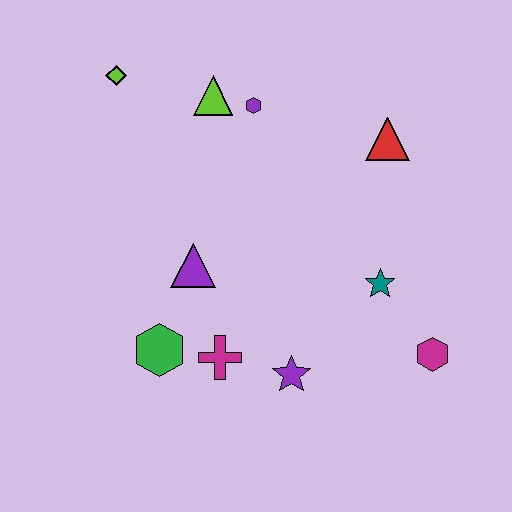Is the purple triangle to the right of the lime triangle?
No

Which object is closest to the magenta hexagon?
The teal star is closest to the magenta hexagon.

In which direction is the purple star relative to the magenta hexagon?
The purple star is to the left of the magenta hexagon.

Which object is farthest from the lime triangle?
The magenta hexagon is farthest from the lime triangle.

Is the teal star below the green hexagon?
No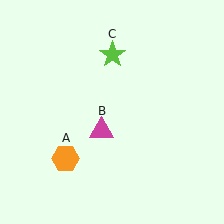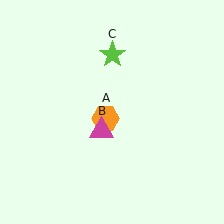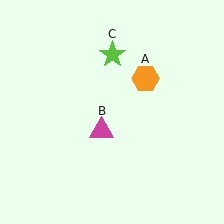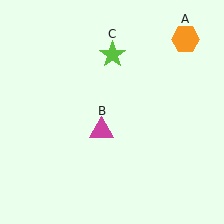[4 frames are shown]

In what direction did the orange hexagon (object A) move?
The orange hexagon (object A) moved up and to the right.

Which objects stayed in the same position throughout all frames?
Magenta triangle (object B) and lime star (object C) remained stationary.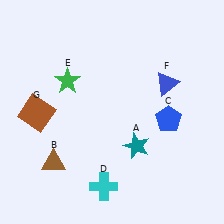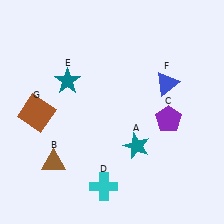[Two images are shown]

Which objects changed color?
C changed from blue to purple. E changed from green to teal.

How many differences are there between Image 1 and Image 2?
There are 2 differences between the two images.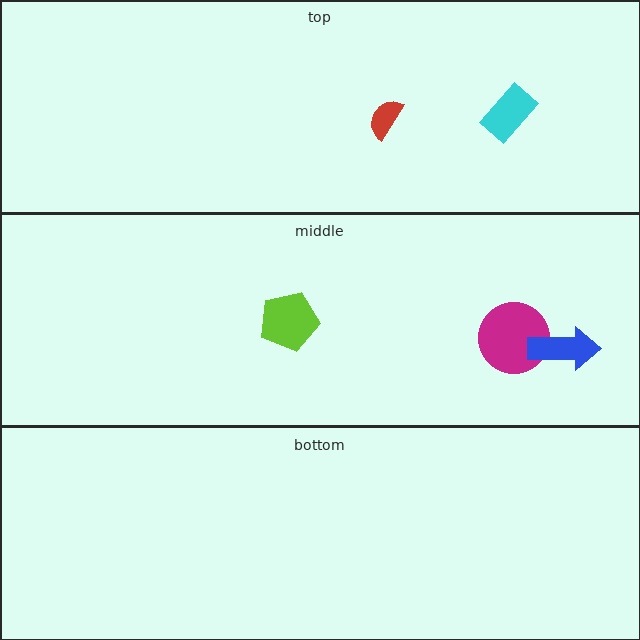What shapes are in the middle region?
The lime pentagon, the magenta circle, the blue arrow.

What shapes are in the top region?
The cyan rectangle, the red semicircle.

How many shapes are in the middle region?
3.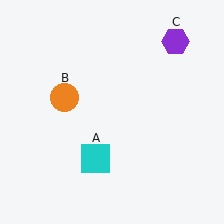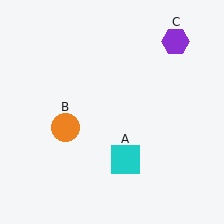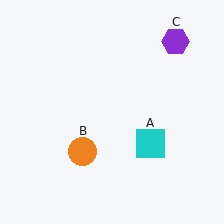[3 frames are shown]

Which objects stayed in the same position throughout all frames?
Purple hexagon (object C) remained stationary.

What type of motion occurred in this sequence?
The cyan square (object A), orange circle (object B) rotated counterclockwise around the center of the scene.